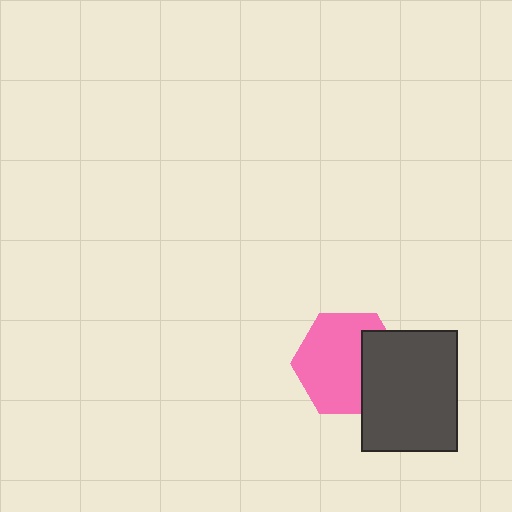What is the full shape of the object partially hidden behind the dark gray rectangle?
The partially hidden object is a pink hexagon.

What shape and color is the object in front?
The object in front is a dark gray rectangle.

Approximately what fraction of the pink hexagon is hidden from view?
Roughly 31% of the pink hexagon is hidden behind the dark gray rectangle.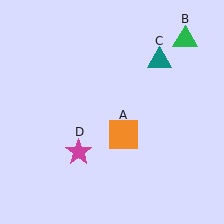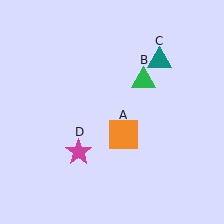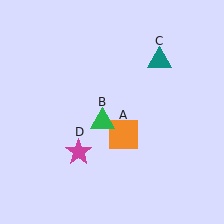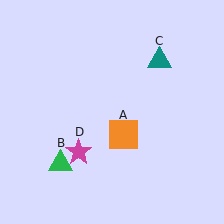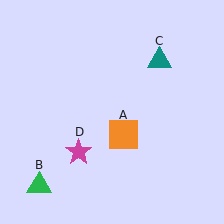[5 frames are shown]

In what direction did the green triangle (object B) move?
The green triangle (object B) moved down and to the left.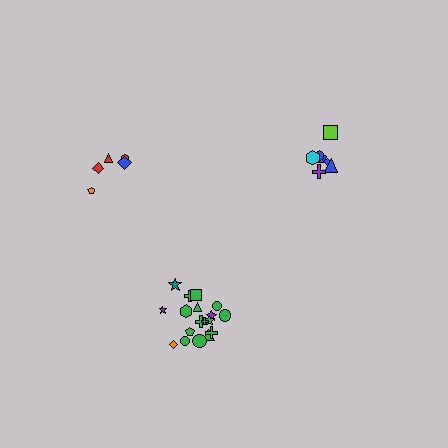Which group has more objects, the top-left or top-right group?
The top-right group.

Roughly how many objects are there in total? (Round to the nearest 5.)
Roughly 30 objects in total.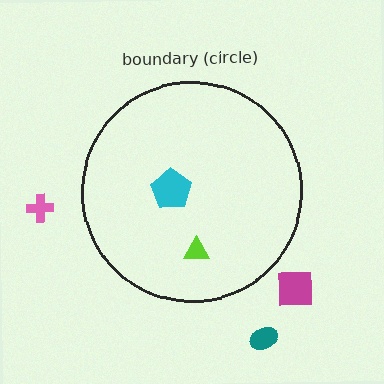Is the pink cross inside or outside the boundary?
Outside.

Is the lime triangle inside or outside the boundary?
Inside.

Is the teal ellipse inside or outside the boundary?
Outside.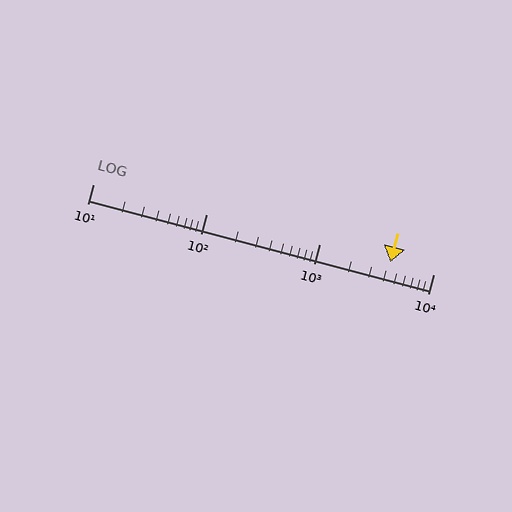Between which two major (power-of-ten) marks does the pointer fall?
The pointer is between 1000 and 10000.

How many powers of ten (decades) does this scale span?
The scale spans 3 decades, from 10 to 10000.